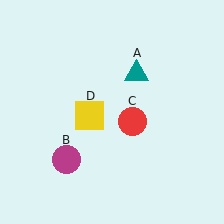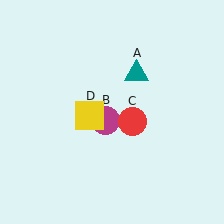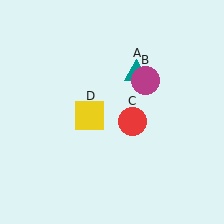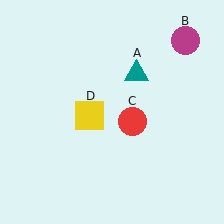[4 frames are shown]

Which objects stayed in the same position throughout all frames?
Teal triangle (object A) and red circle (object C) and yellow square (object D) remained stationary.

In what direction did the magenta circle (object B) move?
The magenta circle (object B) moved up and to the right.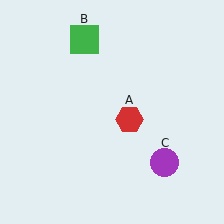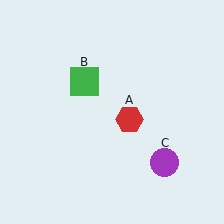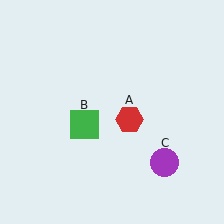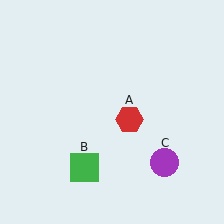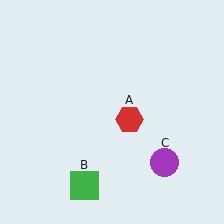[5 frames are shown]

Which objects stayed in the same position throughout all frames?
Red hexagon (object A) and purple circle (object C) remained stationary.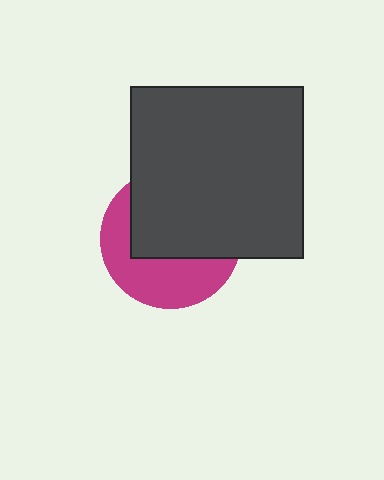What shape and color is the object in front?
The object in front is a dark gray square.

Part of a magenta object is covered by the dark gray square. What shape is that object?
It is a circle.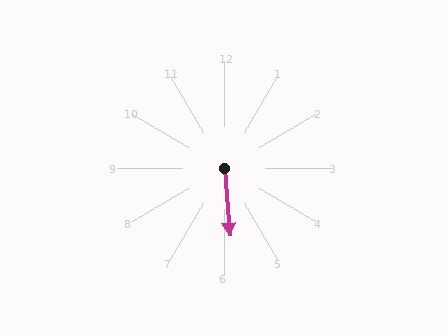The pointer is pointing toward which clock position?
Roughly 6 o'clock.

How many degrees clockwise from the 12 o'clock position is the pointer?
Approximately 175 degrees.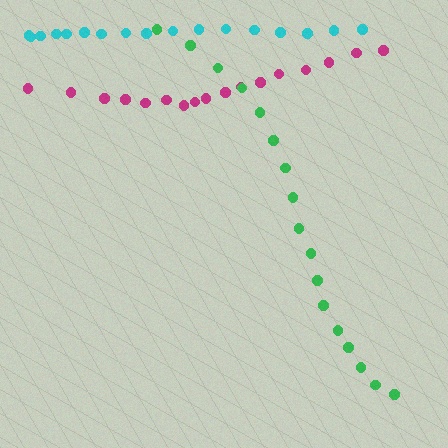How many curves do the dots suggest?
There are 3 distinct paths.